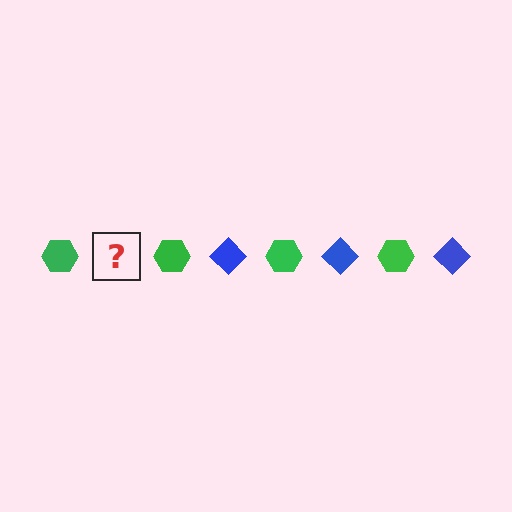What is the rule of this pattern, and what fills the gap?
The rule is that the pattern alternates between green hexagon and blue diamond. The gap should be filled with a blue diamond.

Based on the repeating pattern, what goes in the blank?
The blank should be a blue diamond.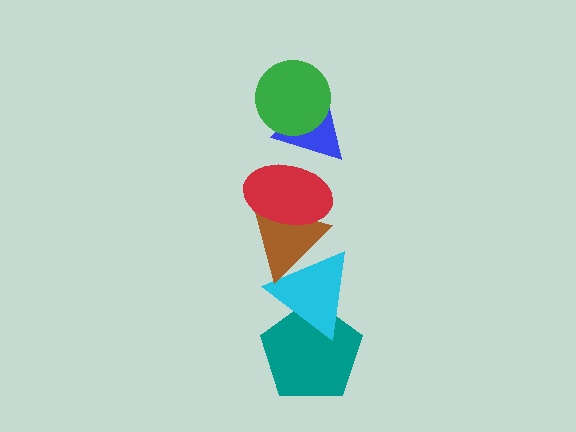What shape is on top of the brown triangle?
The red ellipse is on top of the brown triangle.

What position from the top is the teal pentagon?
The teal pentagon is 6th from the top.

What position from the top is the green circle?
The green circle is 1st from the top.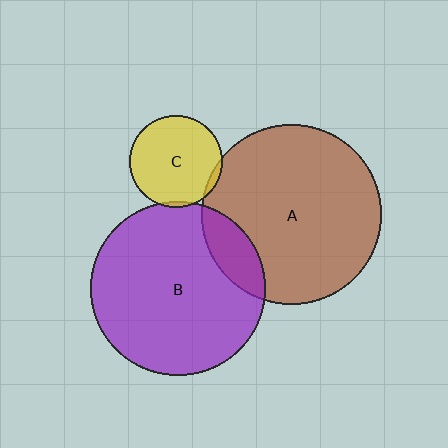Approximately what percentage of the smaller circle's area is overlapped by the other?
Approximately 5%.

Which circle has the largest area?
Circle A (brown).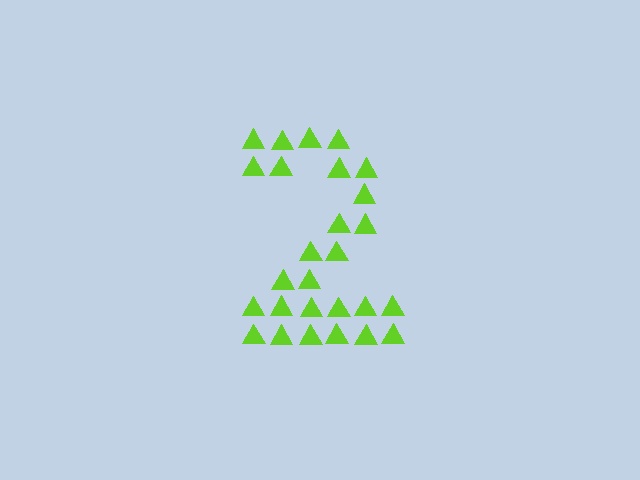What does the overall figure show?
The overall figure shows the digit 2.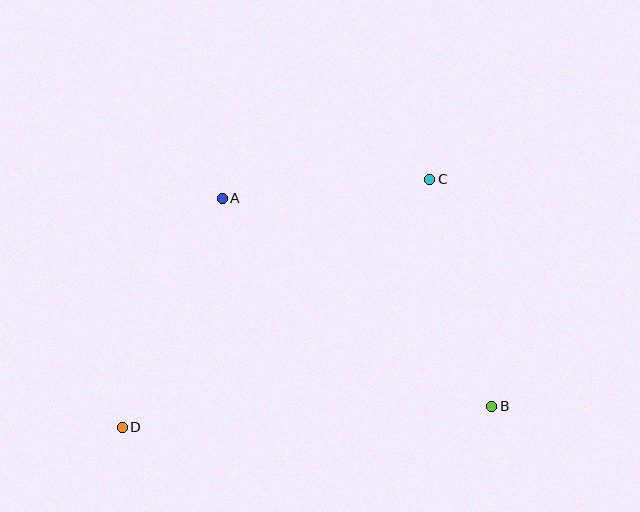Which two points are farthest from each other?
Points C and D are farthest from each other.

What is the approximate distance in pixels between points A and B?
The distance between A and B is approximately 340 pixels.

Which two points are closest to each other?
Points A and C are closest to each other.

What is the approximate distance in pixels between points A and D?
The distance between A and D is approximately 249 pixels.